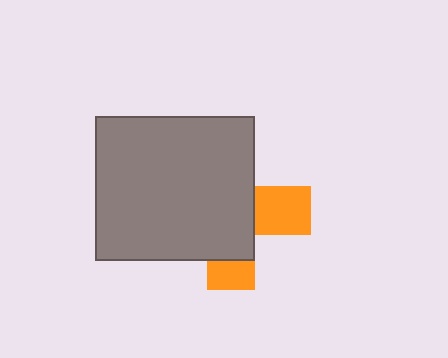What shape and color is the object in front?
The object in front is a gray rectangle.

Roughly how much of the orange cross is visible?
A small part of it is visible (roughly 31%).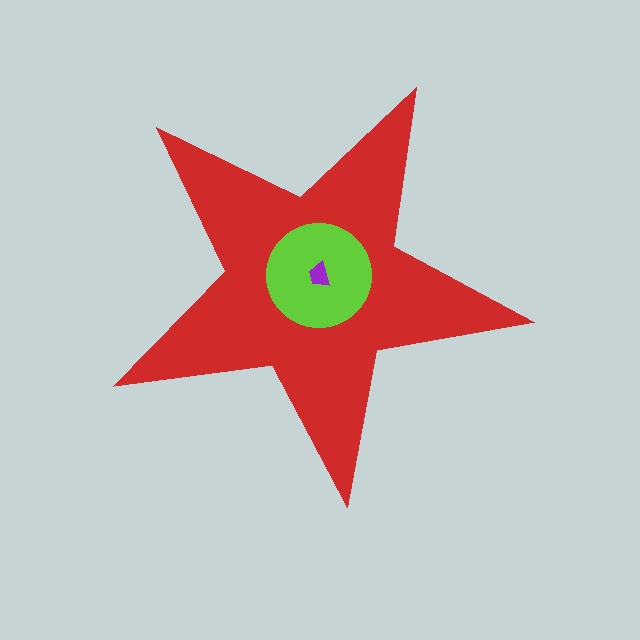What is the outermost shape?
The red star.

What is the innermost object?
The purple trapezoid.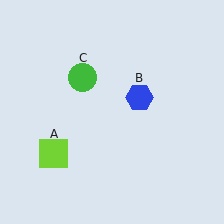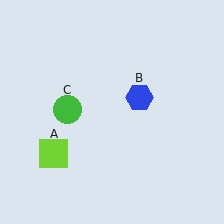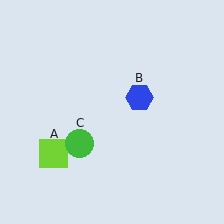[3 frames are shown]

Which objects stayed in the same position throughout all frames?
Lime square (object A) and blue hexagon (object B) remained stationary.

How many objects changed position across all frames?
1 object changed position: green circle (object C).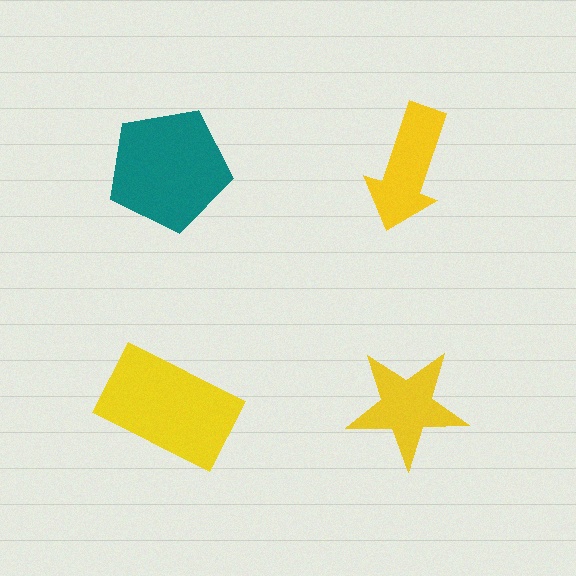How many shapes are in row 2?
2 shapes.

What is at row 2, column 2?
A yellow star.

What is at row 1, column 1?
A teal pentagon.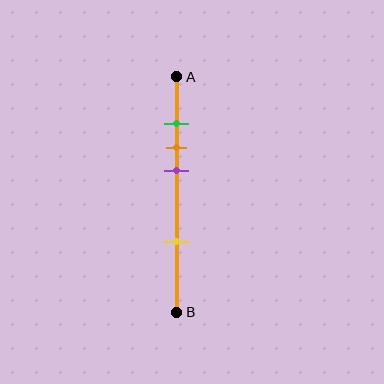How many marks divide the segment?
There are 4 marks dividing the segment.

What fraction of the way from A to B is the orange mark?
The orange mark is approximately 30% (0.3) of the way from A to B.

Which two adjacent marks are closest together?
The green and orange marks are the closest adjacent pair.